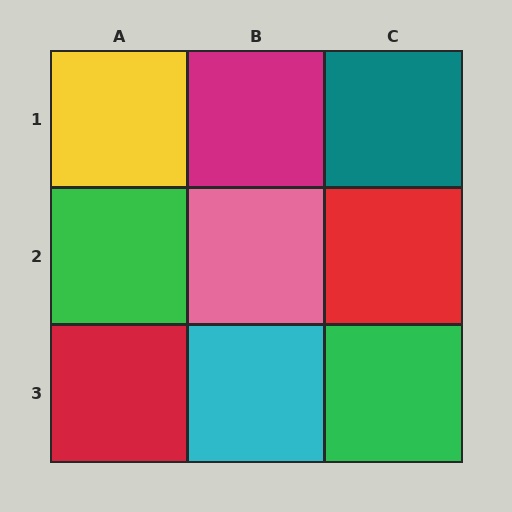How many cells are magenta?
1 cell is magenta.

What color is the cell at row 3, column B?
Cyan.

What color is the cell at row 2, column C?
Red.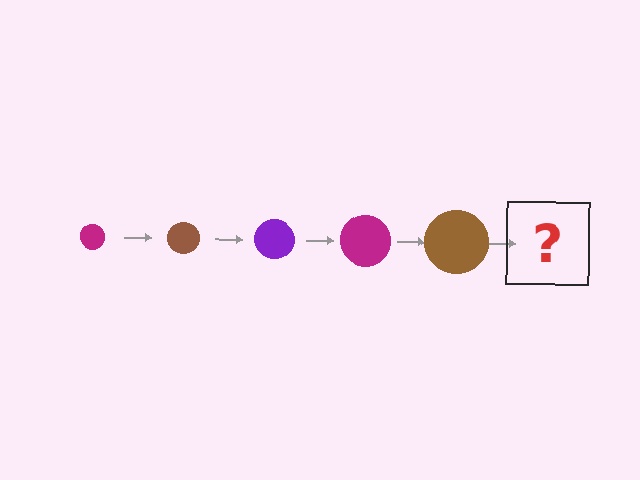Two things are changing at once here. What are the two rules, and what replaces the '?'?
The two rules are that the circle grows larger each step and the color cycles through magenta, brown, and purple. The '?' should be a purple circle, larger than the previous one.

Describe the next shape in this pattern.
It should be a purple circle, larger than the previous one.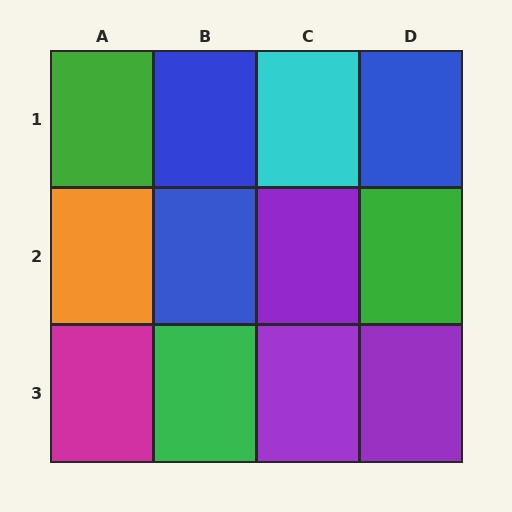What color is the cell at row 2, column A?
Orange.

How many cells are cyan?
1 cell is cyan.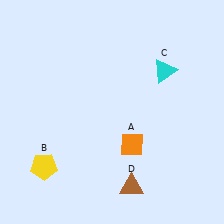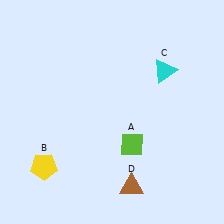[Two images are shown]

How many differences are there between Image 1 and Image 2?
There is 1 difference between the two images.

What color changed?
The diamond (A) changed from orange in Image 1 to lime in Image 2.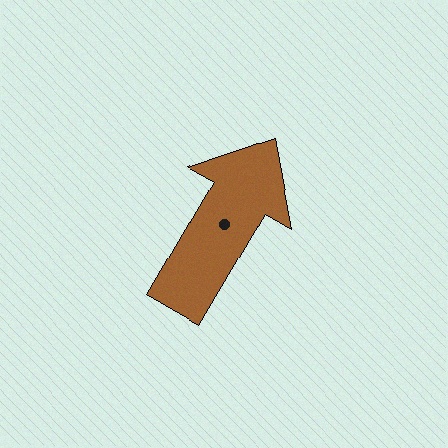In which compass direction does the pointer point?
Northeast.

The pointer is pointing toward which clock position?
Roughly 1 o'clock.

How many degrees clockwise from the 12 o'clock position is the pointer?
Approximately 30 degrees.